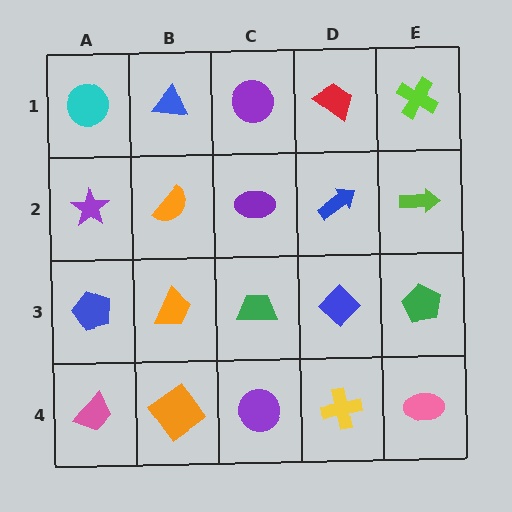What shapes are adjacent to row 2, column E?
A lime cross (row 1, column E), a green pentagon (row 3, column E), a blue arrow (row 2, column D).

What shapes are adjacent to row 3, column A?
A purple star (row 2, column A), a pink trapezoid (row 4, column A), an orange trapezoid (row 3, column B).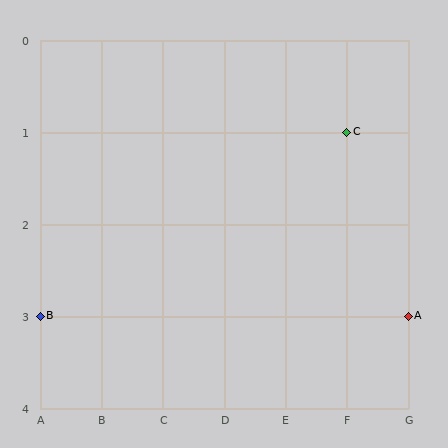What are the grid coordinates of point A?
Point A is at grid coordinates (G, 3).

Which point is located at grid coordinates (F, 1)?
Point C is at (F, 1).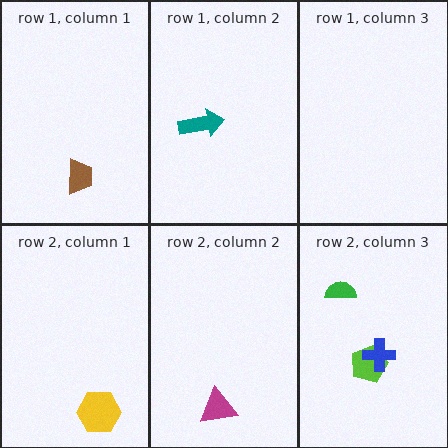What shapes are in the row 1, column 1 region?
The brown trapezoid.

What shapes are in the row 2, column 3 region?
The green semicircle, the lime pentagon, the blue cross.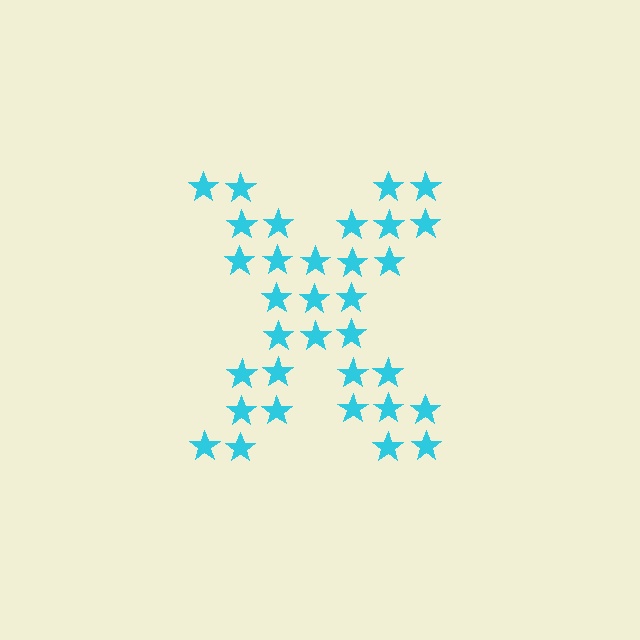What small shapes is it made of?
It is made of small stars.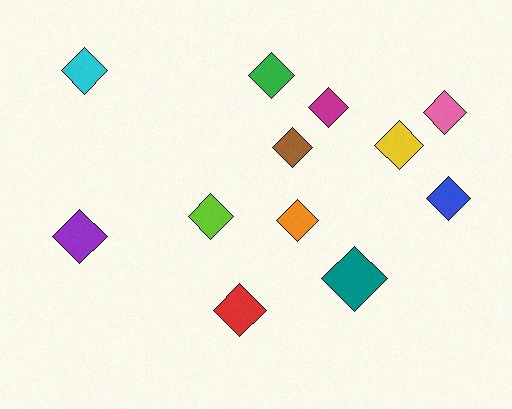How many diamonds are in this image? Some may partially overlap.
There are 12 diamonds.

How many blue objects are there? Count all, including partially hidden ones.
There is 1 blue object.